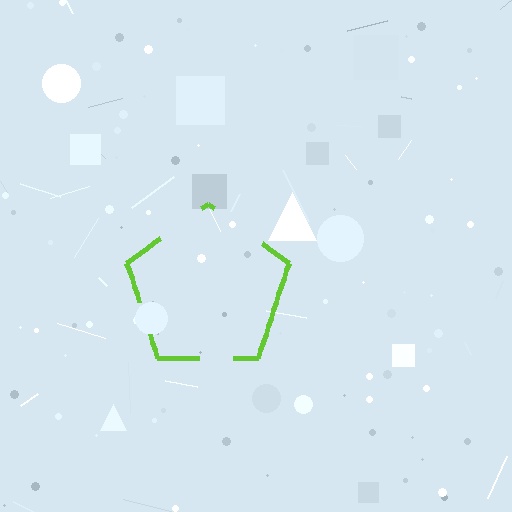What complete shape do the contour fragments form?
The contour fragments form a pentagon.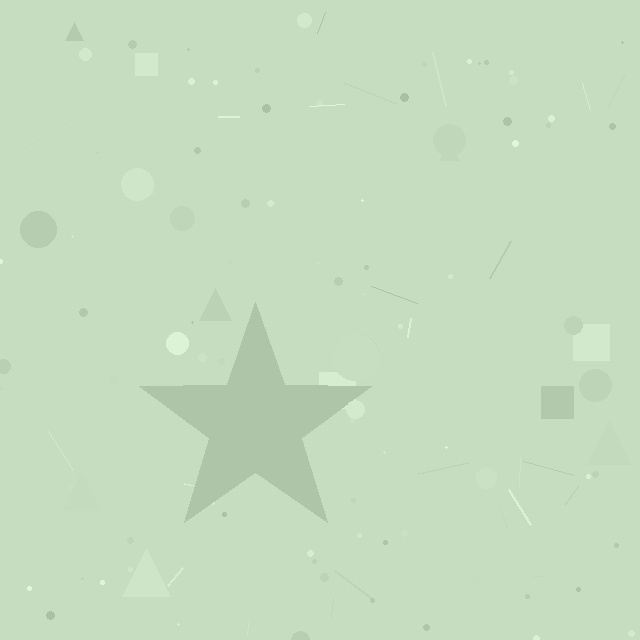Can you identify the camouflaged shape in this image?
The camouflaged shape is a star.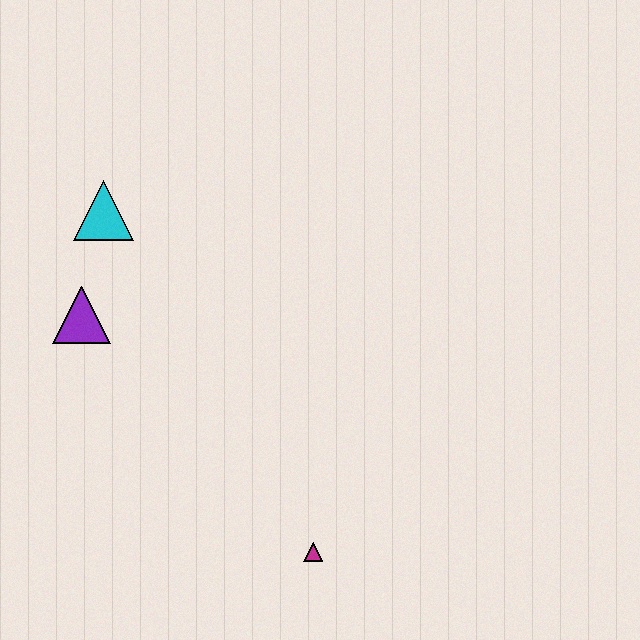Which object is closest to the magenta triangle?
The purple triangle is closest to the magenta triangle.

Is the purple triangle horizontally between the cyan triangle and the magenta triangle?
No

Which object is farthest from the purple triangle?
The magenta triangle is farthest from the purple triangle.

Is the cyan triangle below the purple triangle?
No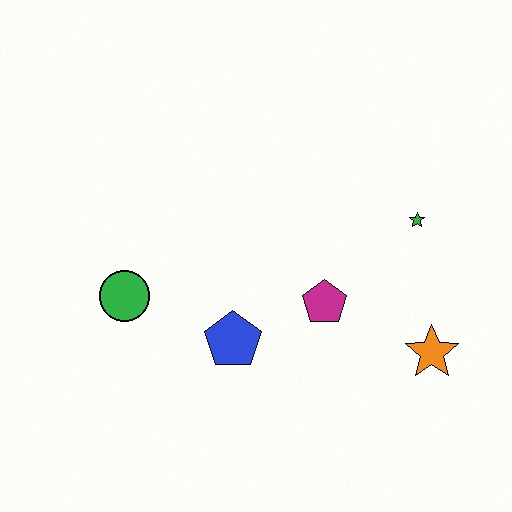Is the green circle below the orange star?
No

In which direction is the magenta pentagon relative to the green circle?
The magenta pentagon is to the right of the green circle.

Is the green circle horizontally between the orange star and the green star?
No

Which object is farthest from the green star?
The green circle is farthest from the green star.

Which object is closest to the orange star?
The magenta pentagon is closest to the orange star.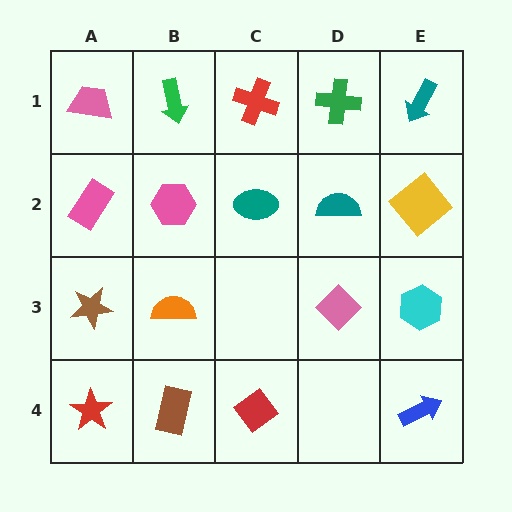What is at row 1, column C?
A red cross.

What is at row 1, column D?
A green cross.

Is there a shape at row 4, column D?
No, that cell is empty.